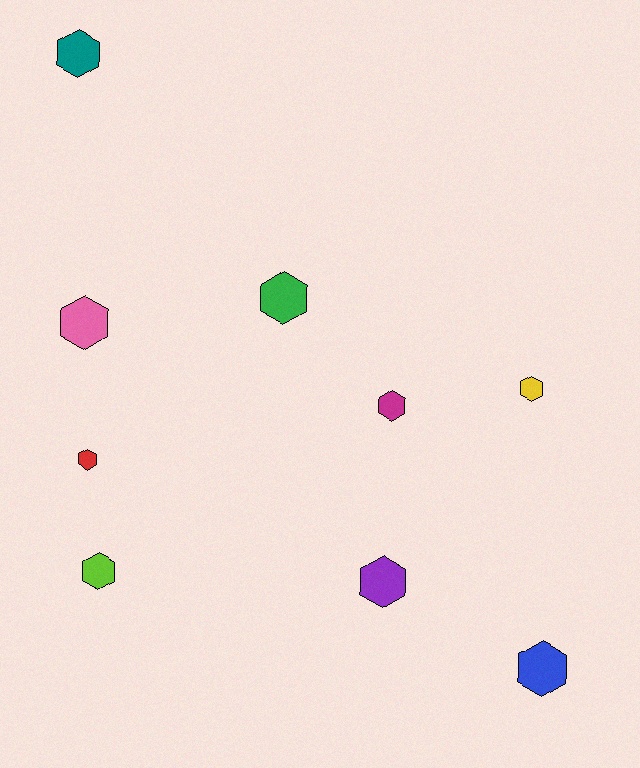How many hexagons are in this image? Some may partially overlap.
There are 9 hexagons.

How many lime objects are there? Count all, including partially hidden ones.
There is 1 lime object.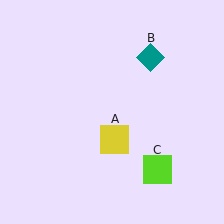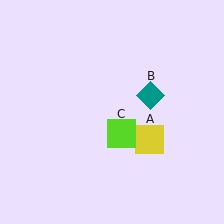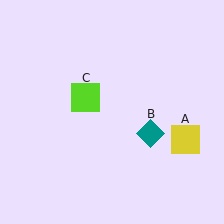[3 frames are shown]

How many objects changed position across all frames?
3 objects changed position: yellow square (object A), teal diamond (object B), lime square (object C).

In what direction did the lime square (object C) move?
The lime square (object C) moved up and to the left.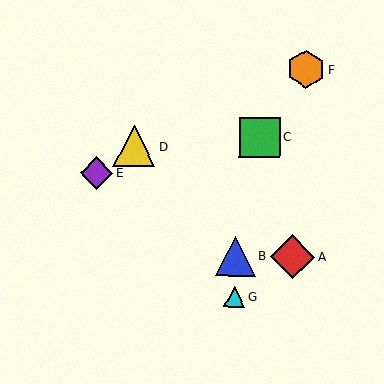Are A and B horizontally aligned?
Yes, both are at y≈257.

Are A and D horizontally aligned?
No, A is at y≈257 and D is at y≈146.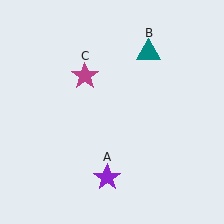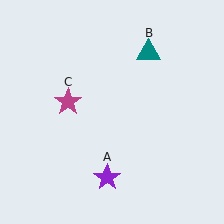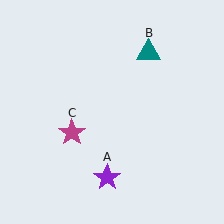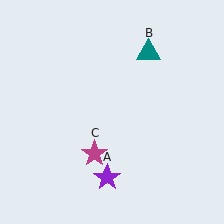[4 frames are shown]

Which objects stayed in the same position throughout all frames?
Purple star (object A) and teal triangle (object B) remained stationary.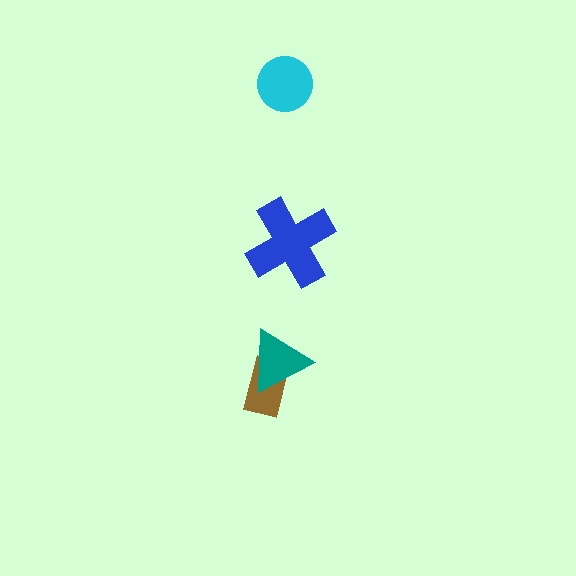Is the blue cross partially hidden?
No, no other shape covers it.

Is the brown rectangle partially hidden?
Yes, it is partially covered by another shape.